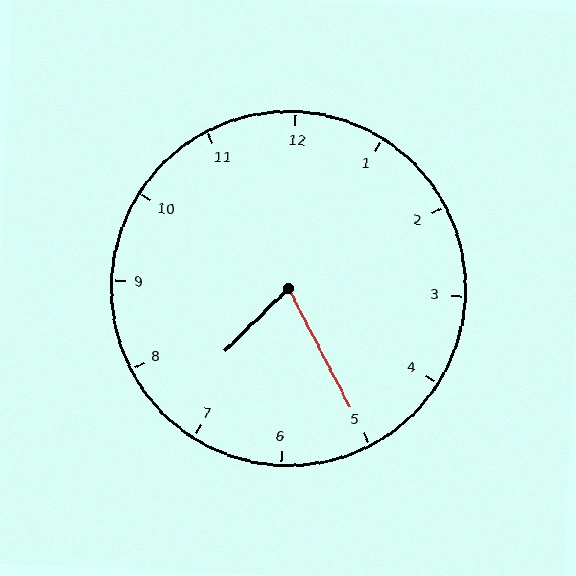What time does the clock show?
7:25.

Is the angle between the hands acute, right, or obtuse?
It is acute.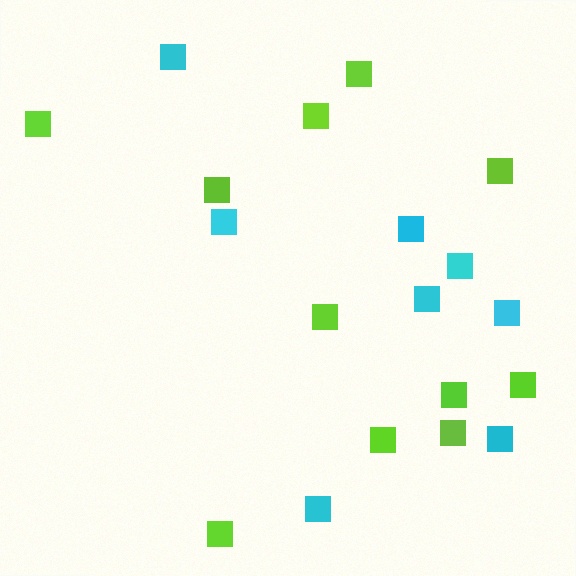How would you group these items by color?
There are 2 groups: one group of lime squares (11) and one group of cyan squares (8).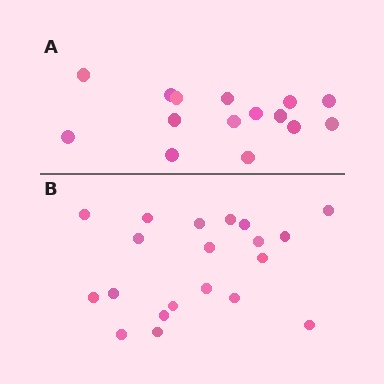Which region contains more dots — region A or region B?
Region B (the bottom region) has more dots.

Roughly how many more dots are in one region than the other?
Region B has about 5 more dots than region A.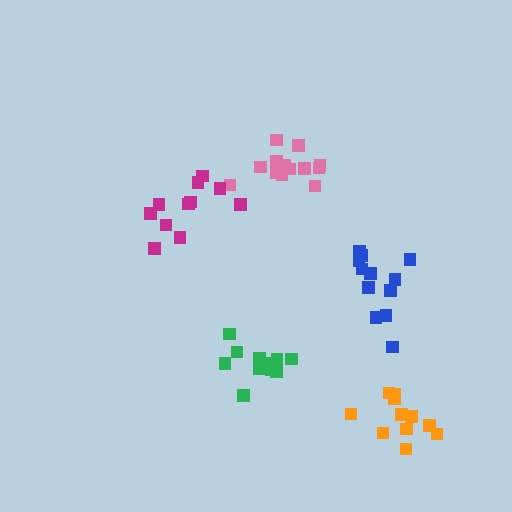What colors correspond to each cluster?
The clusters are colored: blue, pink, magenta, green, orange.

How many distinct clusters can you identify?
There are 5 distinct clusters.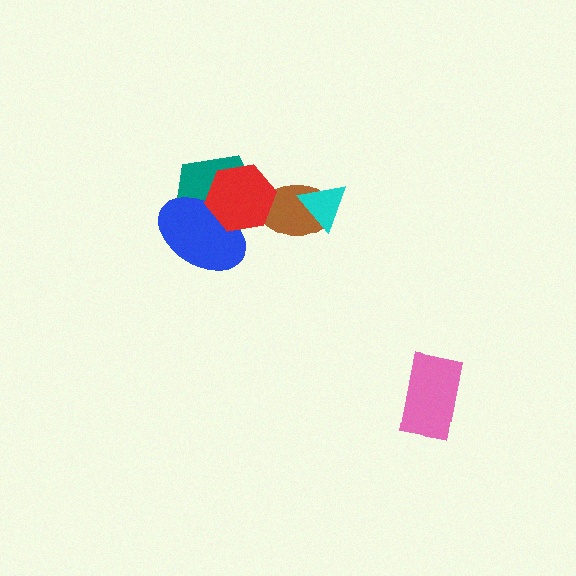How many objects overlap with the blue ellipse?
2 objects overlap with the blue ellipse.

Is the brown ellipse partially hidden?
Yes, it is partially covered by another shape.